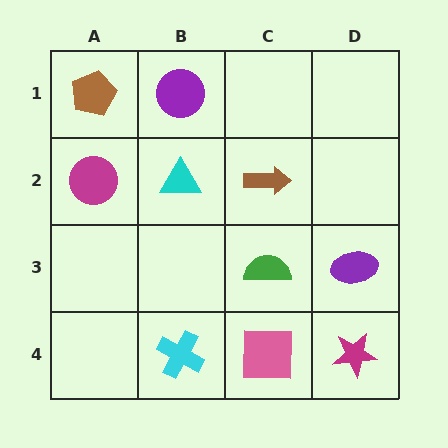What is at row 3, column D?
A purple ellipse.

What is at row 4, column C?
A pink square.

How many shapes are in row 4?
3 shapes.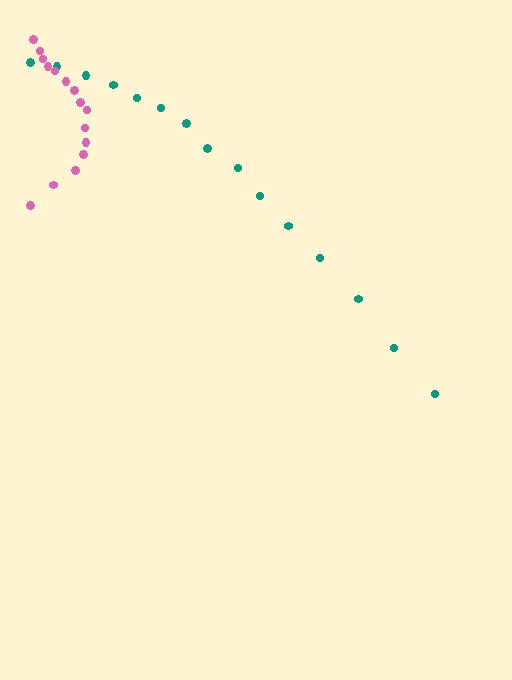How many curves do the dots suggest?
There are 2 distinct paths.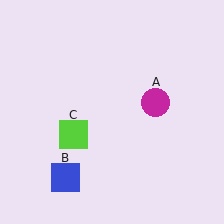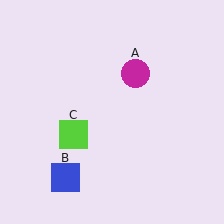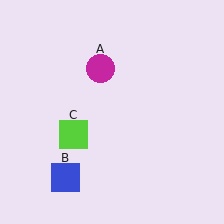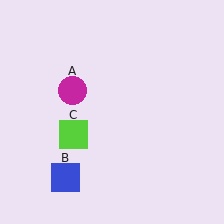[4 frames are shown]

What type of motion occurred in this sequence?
The magenta circle (object A) rotated counterclockwise around the center of the scene.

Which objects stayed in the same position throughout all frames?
Blue square (object B) and lime square (object C) remained stationary.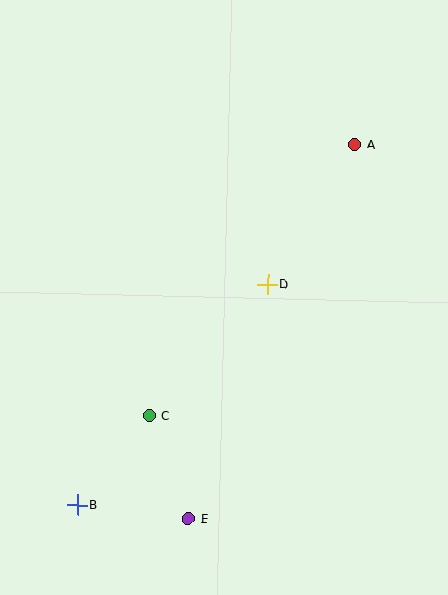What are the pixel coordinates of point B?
Point B is at (77, 505).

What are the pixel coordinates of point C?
Point C is at (149, 416).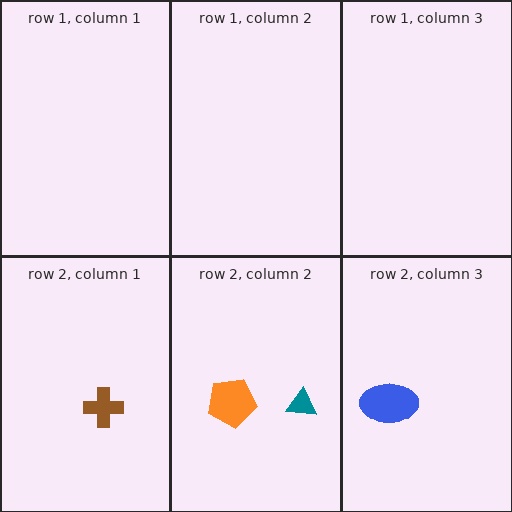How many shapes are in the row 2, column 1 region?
1.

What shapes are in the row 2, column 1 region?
The brown cross.